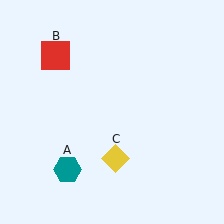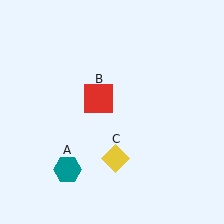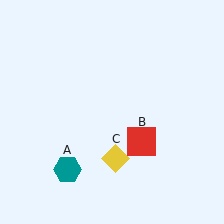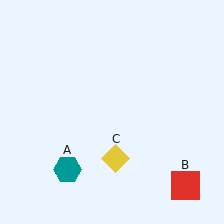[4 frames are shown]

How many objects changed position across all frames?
1 object changed position: red square (object B).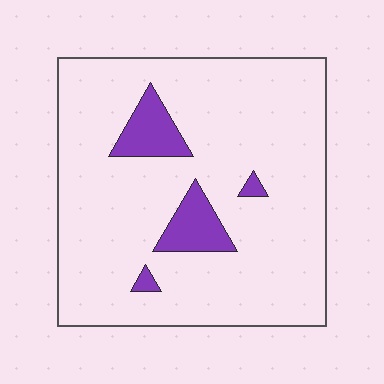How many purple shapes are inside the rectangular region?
4.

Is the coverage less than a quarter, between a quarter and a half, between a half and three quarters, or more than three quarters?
Less than a quarter.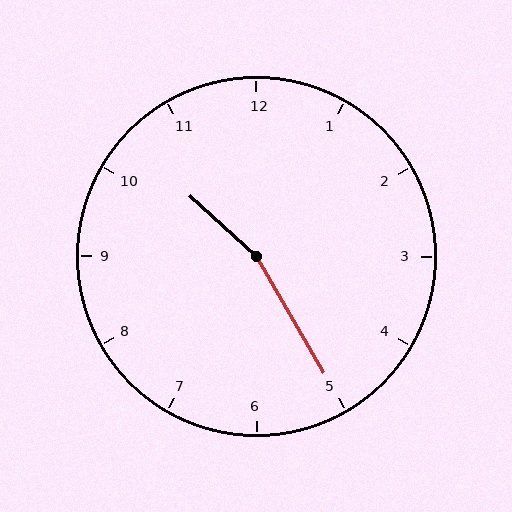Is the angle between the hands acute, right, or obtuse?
It is obtuse.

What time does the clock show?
10:25.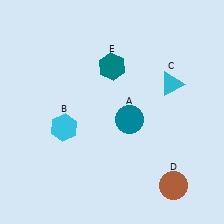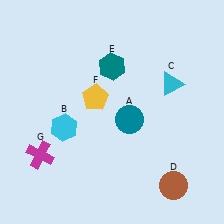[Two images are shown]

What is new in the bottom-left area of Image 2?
A magenta cross (G) was added in the bottom-left area of Image 2.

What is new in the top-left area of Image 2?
A yellow pentagon (F) was added in the top-left area of Image 2.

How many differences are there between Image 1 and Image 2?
There are 2 differences between the two images.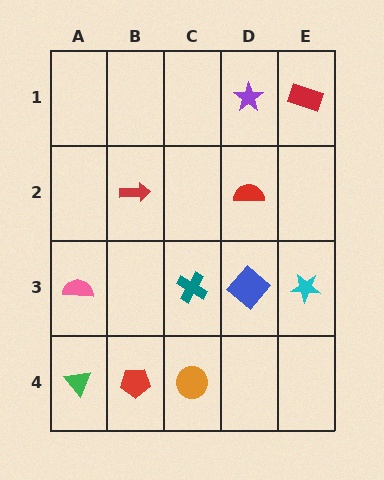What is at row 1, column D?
A purple star.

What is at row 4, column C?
An orange circle.